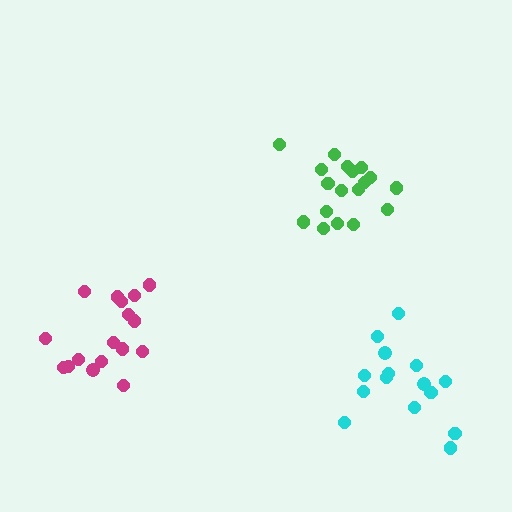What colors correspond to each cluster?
The clusters are colored: green, magenta, cyan.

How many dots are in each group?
Group 1: 18 dots, Group 2: 17 dots, Group 3: 15 dots (50 total).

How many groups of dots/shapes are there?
There are 3 groups.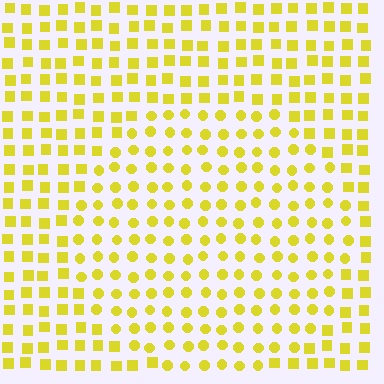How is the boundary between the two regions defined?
The boundary is defined by a change in element shape: circles inside vs. squares outside. All elements share the same color and spacing.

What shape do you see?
I see a circle.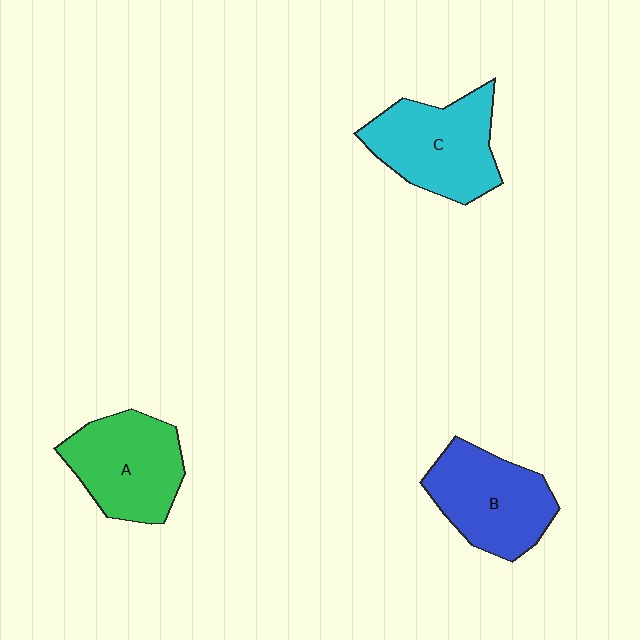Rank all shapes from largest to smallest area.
From largest to smallest: C (cyan), B (blue), A (green).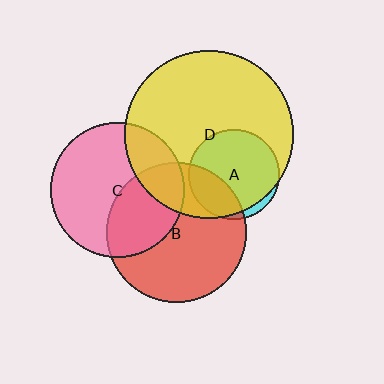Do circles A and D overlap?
Yes.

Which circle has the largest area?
Circle D (yellow).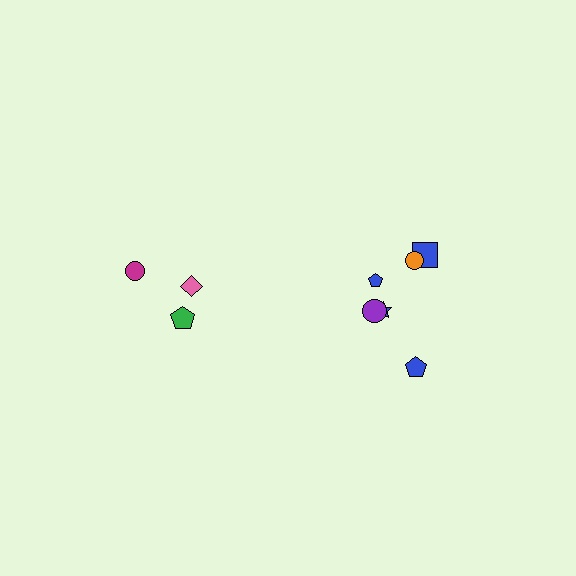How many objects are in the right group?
There are 6 objects.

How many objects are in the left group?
There are 3 objects.